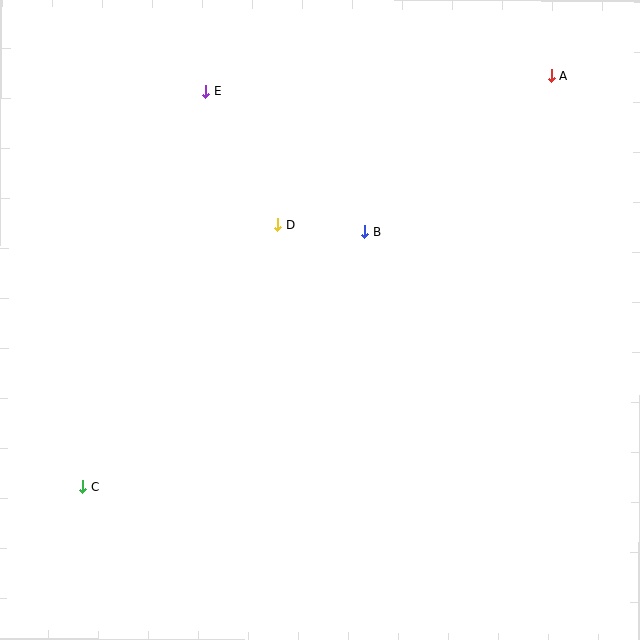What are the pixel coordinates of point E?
Point E is at (206, 91).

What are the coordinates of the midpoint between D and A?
The midpoint between D and A is at (414, 150).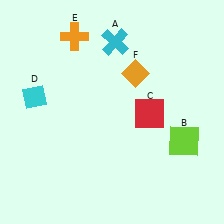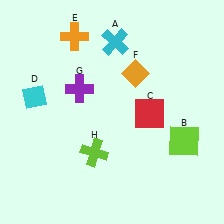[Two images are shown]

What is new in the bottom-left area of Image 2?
A lime cross (H) was added in the bottom-left area of Image 2.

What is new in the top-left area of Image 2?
A purple cross (G) was added in the top-left area of Image 2.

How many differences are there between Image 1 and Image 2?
There are 2 differences between the two images.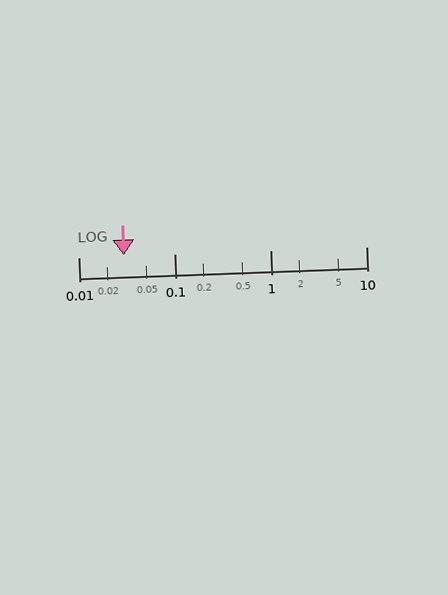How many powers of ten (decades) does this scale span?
The scale spans 3 decades, from 0.01 to 10.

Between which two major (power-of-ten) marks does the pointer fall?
The pointer is between 0.01 and 0.1.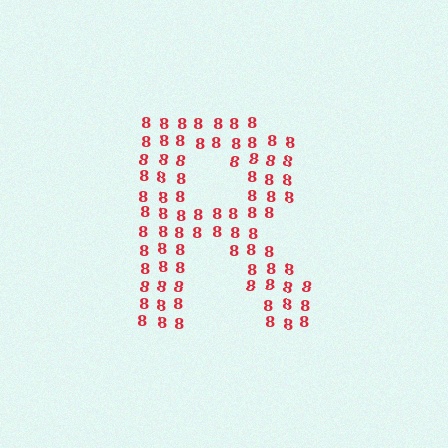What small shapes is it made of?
It is made of small digit 8's.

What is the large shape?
The large shape is the letter R.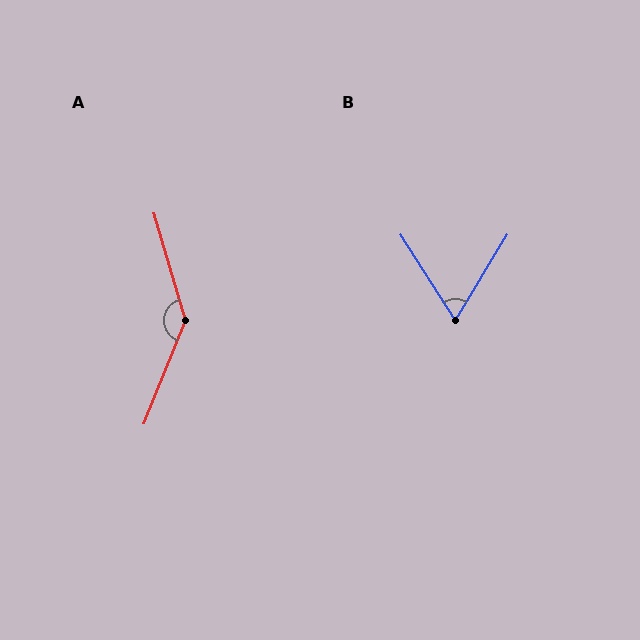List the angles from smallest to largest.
B (64°), A (142°).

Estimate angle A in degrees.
Approximately 142 degrees.